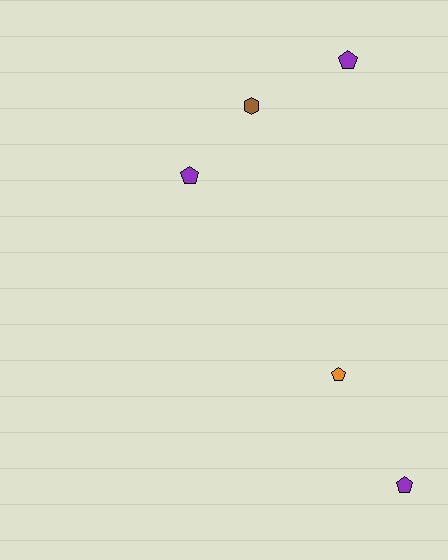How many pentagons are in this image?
There are 4 pentagons.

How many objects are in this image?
There are 5 objects.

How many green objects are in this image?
There are no green objects.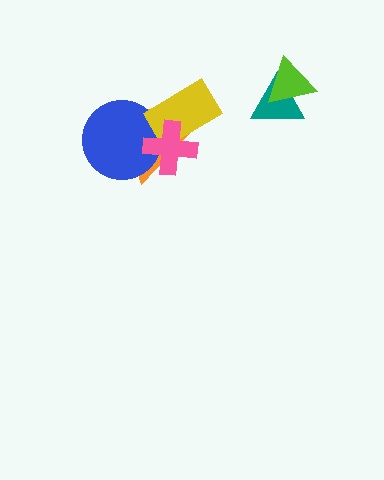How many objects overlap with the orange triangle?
3 objects overlap with the orange triangle.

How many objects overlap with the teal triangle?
1 object overlaps with the teal triangle.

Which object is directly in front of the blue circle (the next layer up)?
The yellow rectangle is directly in front of the blue circle.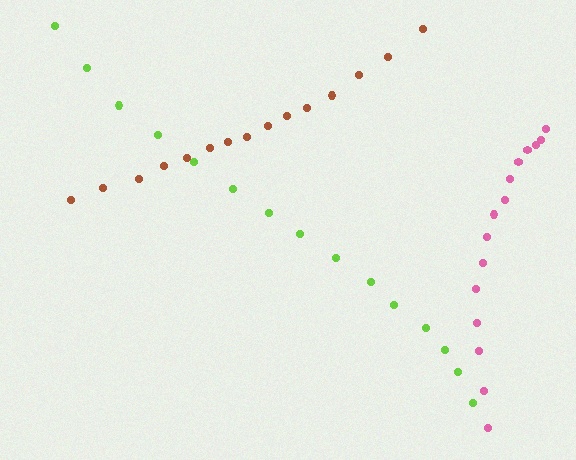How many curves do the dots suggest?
There are 3 distinct paths.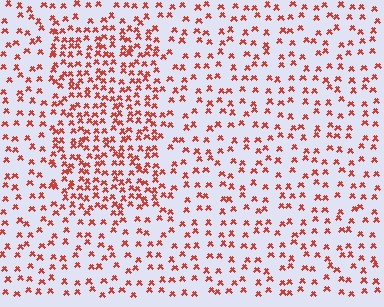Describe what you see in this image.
The image contains small red elements arranged at two different densities. A rectangle-shaped region is visible where the elements are more densely packed than the surrounding area.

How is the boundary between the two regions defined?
The boundary is defined by a change in element density (approximately 2.0x ratio). All elements are the same color, size, and shape.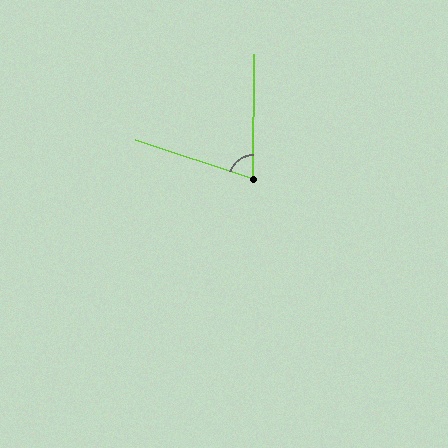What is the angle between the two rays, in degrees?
Approximately 72 degrees.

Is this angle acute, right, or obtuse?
It is acute.